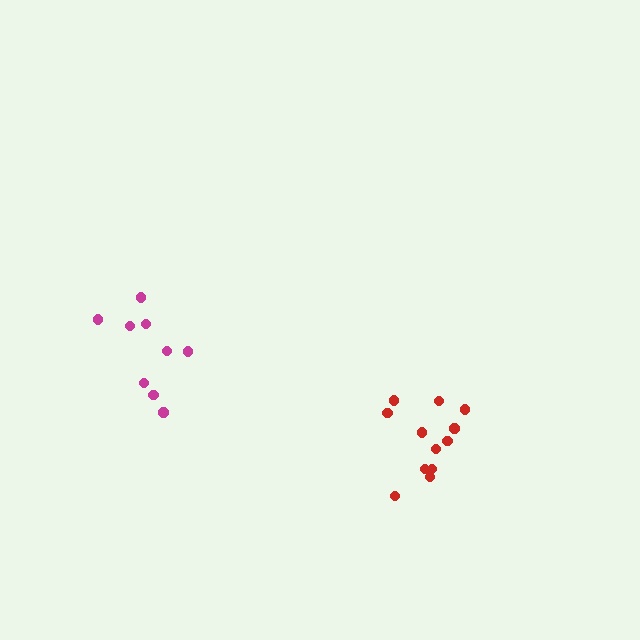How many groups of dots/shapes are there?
There are 2 groups.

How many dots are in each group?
Group 1: 9 dots, Group 2: 12 dots (21 total).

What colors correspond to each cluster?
The clusters are colored: magenta, red.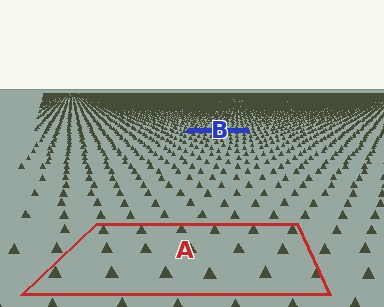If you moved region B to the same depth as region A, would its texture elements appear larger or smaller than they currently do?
They would appear larger. At a closer depth, the same texture elements are projected at a bigger on-screen size.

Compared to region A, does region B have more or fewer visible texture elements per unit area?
Region B has more texture elements per unit area — they are packed more densely because it is farther away.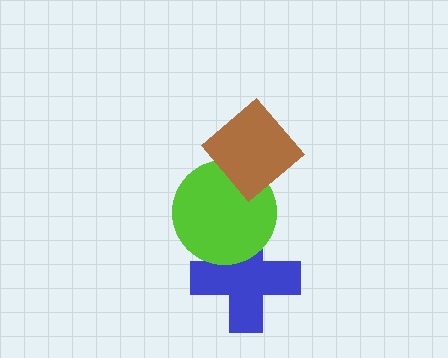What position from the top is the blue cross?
The blue cross is 3rd from the top.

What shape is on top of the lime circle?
The brown diamond is on top of the lime circle.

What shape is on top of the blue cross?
The lime circle is on top of the blue cross.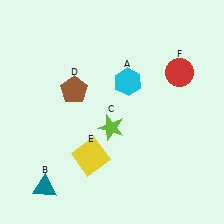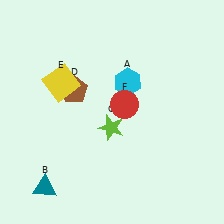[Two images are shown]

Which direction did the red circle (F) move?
The red circle (F) moved left.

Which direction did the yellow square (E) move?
The yellow square (E) moved up.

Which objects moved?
The objects that moved are: the yellow square (E), the red circle (F).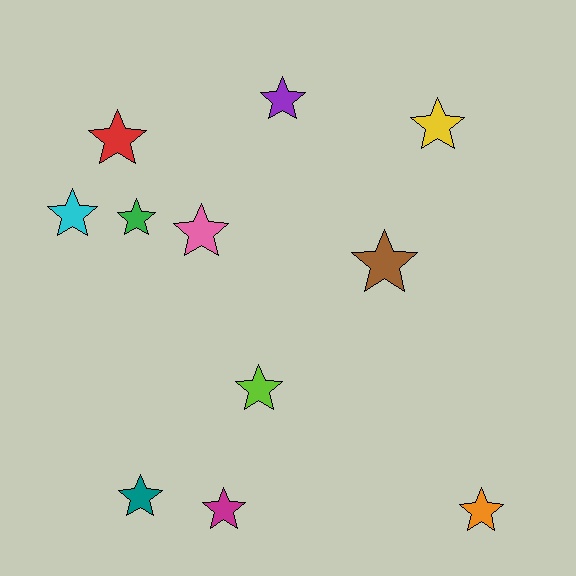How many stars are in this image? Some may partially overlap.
There are 11 stars.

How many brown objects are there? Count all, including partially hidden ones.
There is 1 brown object.